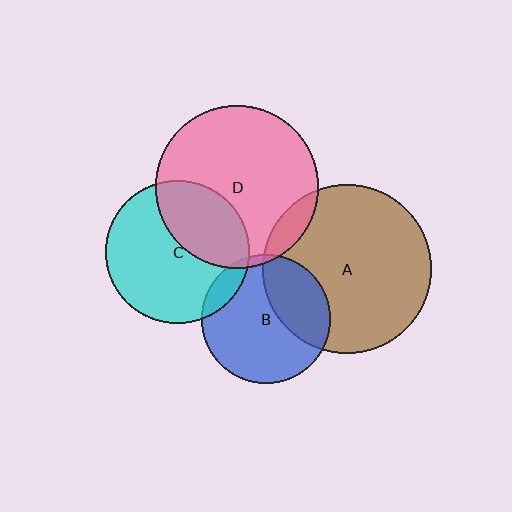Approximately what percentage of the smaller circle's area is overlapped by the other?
Approximately 10%.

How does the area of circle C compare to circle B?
Approximately 1.2 times.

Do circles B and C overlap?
Yes.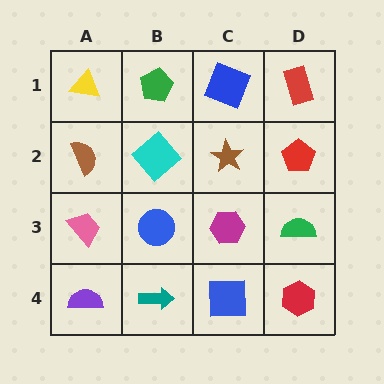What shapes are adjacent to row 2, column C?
A blue square (row 1, column C), a magenta hexagon (row 3, column C), a cyan diamond (row 2, column B), a red pentagon (row 2, column D).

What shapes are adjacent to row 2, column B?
A green pentagon (row 1, column B), a blue circle (row 3, column B), a brown semicircle (row 2, column A), a brown star (row 2, column C).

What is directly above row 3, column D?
A red pentagon.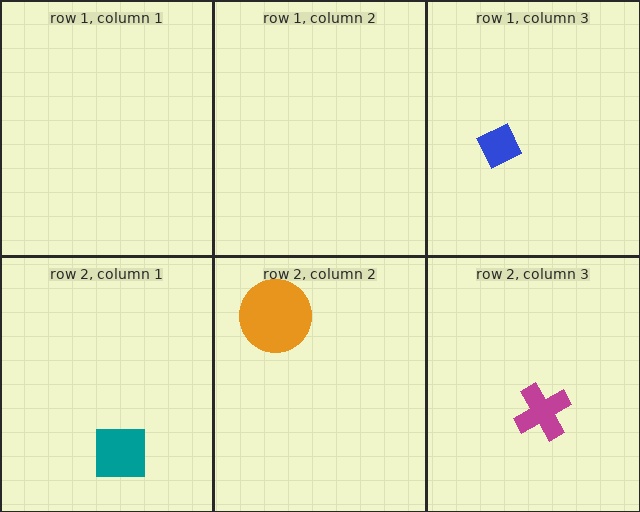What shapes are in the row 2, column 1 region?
The teal square.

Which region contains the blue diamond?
The row 1, column 3 region.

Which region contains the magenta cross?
The row 2, column 3 region.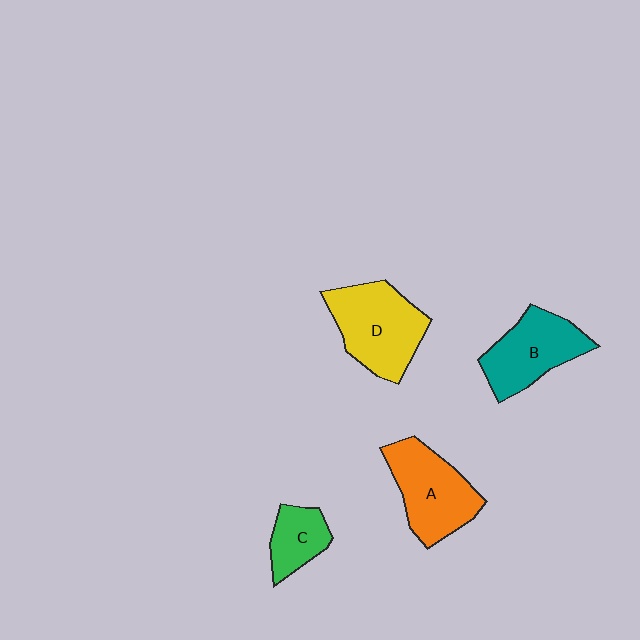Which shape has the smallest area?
Shape C (green).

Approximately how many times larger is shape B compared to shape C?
Approximately 1.7 times.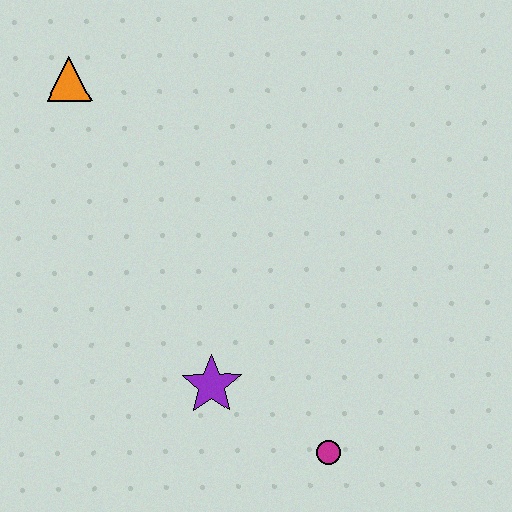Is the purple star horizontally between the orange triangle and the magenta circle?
Yes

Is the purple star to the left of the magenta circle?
Yes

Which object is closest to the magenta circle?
The purple star is closest to the magenta circle.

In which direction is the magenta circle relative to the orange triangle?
The magenta circle is below the orange triangle.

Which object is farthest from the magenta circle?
The orange triangle is farthest from the magenta circle.